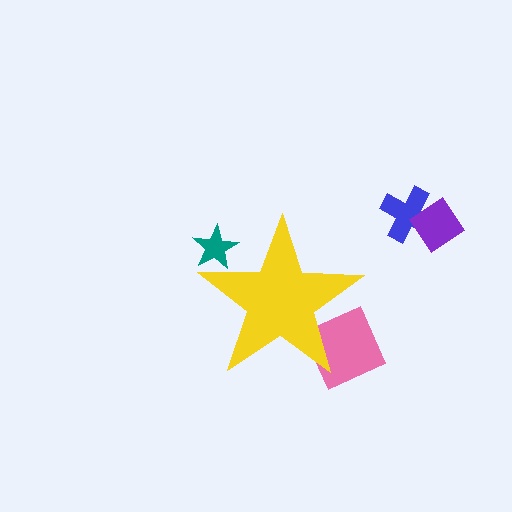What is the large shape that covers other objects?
A yellow star.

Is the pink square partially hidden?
Yes, the pink square is partially hidden behind the yellow star.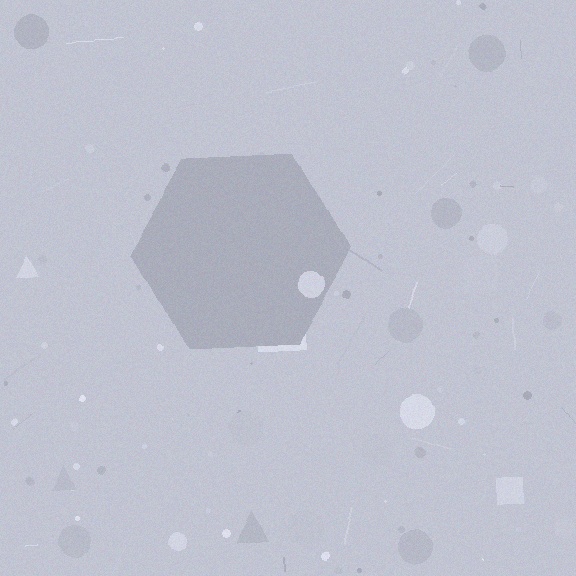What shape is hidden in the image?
A hexagon is hidden in the image.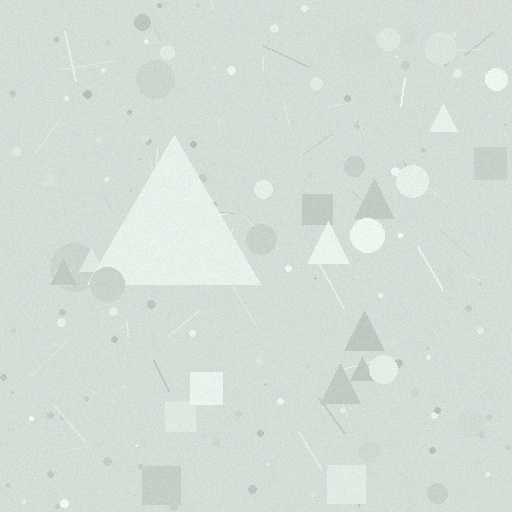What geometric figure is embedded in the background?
A triangle is embedded in the background.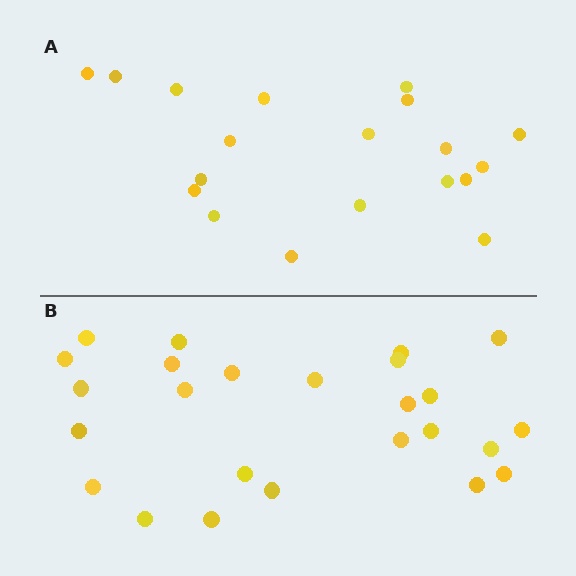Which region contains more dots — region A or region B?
Region B (the bottom region) has more dots.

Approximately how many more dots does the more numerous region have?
Region B has about 6 more dots than region A.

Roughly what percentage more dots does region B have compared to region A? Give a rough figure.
About 30% more.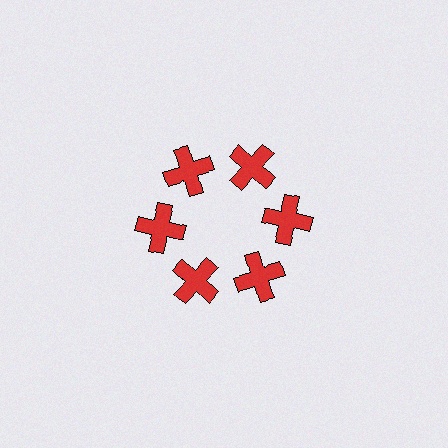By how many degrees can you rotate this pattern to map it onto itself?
The pattern maps onto itself every 60 degrees of rotation.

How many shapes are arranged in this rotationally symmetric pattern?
There are 6 shapes, arranged in 6 groups of 1.